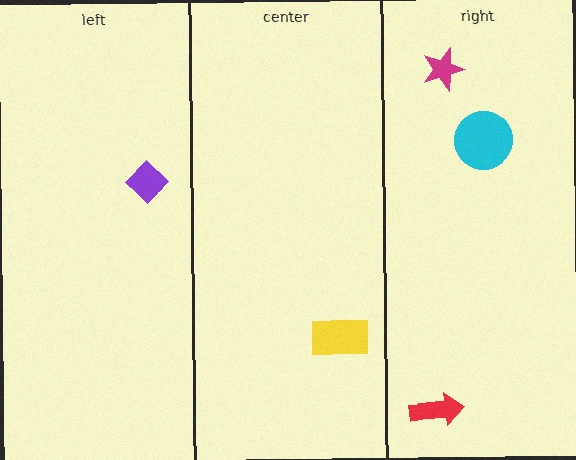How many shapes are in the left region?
1.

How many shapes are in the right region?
3.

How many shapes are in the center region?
1.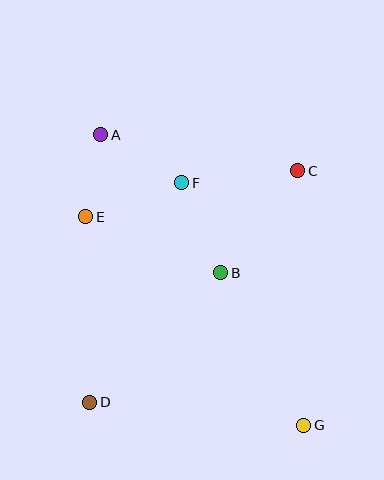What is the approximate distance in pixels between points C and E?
The distance between C and E is approximately 217 pixels.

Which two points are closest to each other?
Points A and E are closest to each other.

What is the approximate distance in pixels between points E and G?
The distance between E and G is approximately 302 pixels.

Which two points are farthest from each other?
Points A and G are farthest from each other.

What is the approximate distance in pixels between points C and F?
The distance between C and F is approximately 116 pixels.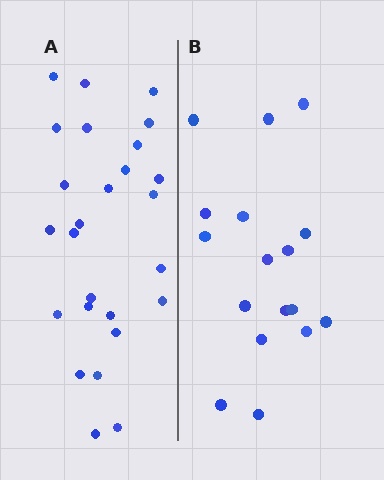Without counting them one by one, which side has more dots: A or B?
Region A (the left region) has more dots.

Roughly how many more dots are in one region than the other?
Region A has roughly 8 or so more dots than region B.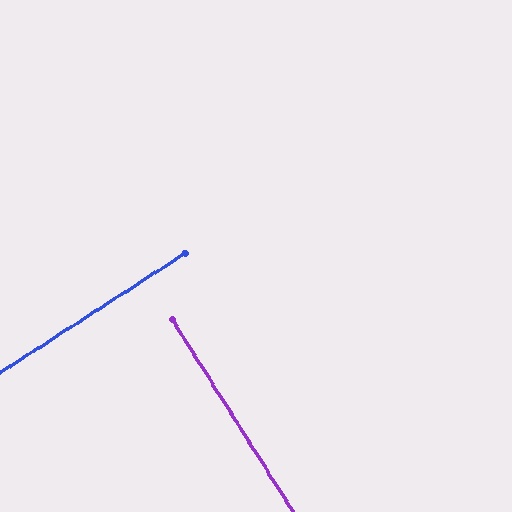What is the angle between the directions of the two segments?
Approximately 89 degrees.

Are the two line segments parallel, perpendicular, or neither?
Perpendicular — they meet at approximately 89°.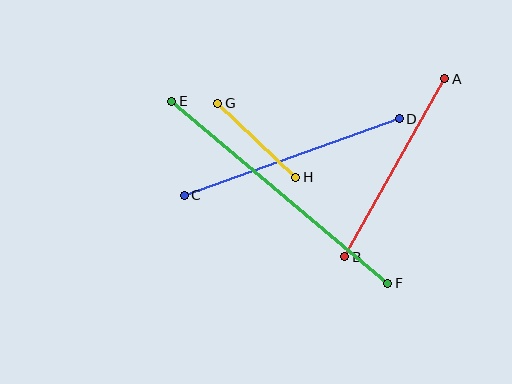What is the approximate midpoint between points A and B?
The midpoint is at approximately (395, 168) pixels.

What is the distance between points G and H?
The distance is approximately 108 pixels.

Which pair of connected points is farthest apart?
Points E and F are farthest apart.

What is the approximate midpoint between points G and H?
The midpoint is at approximately (257, 140) pixels.